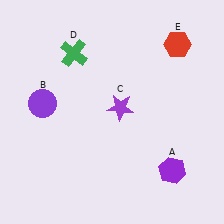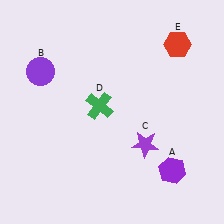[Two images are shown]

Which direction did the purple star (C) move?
The purple star (C) moved down.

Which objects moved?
The objects that moved are: the purple circle (B), the purple star (C), the green cross (D).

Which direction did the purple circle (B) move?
The purple circle (B) moved up.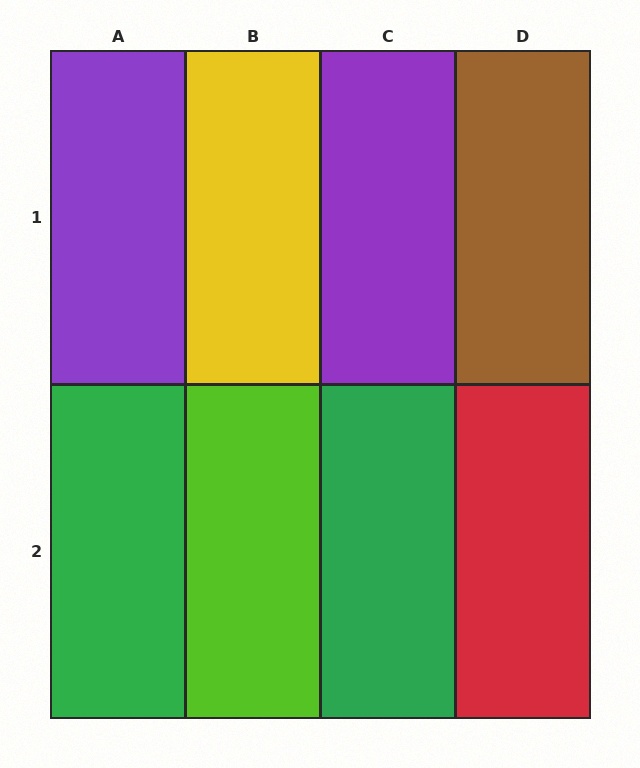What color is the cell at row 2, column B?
Lime.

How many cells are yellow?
1 cell is yellow.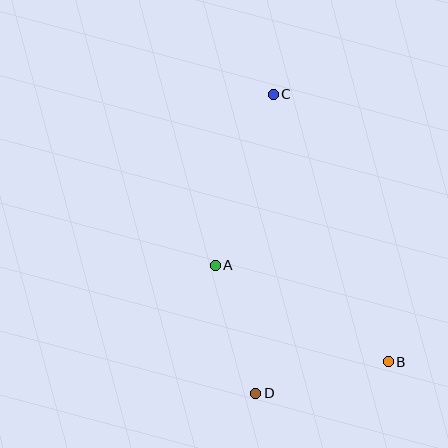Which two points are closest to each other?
Points A and D are closest to each other.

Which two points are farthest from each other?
Points C and D are farthest from each other.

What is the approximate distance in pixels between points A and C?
The distance between A and C is approximately 181 pixels.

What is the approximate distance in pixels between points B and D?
The distance between B and D is approximately 137 pixels.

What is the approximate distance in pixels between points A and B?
The distance between A and B is approximately 198 pixels.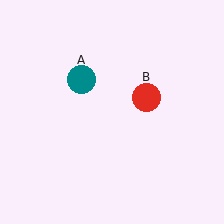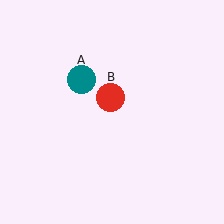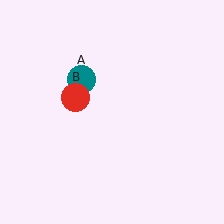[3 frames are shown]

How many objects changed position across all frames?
1 object changed position: red circle (object B).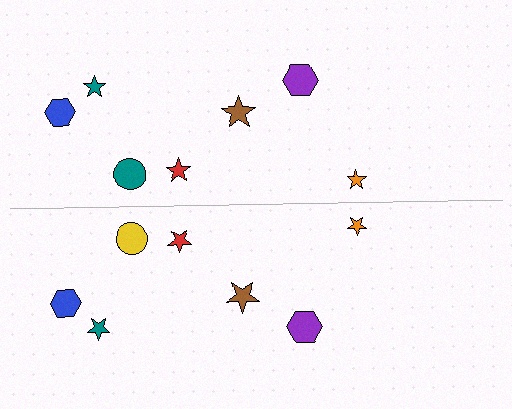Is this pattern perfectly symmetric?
No, the pattern is not perfectly symmetric. The yellow circle on the bottom side breaks the symmetry — its mirror counterpart is teal.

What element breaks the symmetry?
The yellow circle on the bottom side breaks the symmetry — its mirror counterpart is teal.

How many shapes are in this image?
There are 14 shapes in this image.